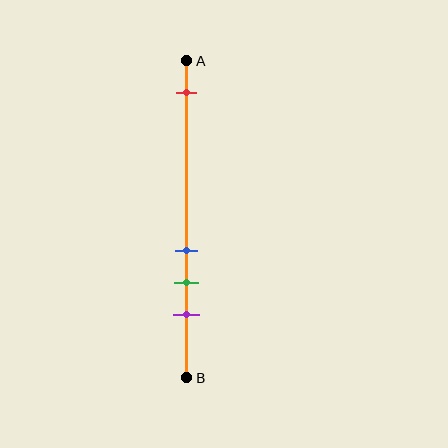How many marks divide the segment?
There are 4 marks dividing the segment.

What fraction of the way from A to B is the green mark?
The green mark is approximately 70% (0.7) of the way from A to B.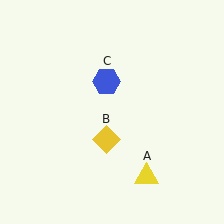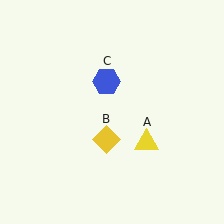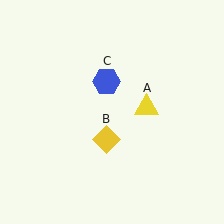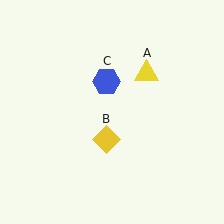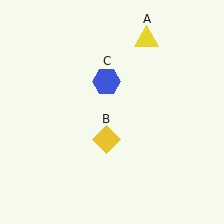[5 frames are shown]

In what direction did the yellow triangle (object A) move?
The yellow triangle (object A) moved up.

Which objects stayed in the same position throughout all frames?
Yellow diamond (object B) and blue hexagon (object C) remained stationary.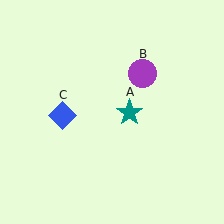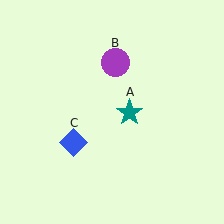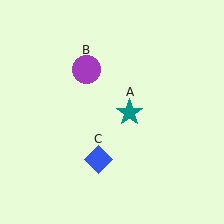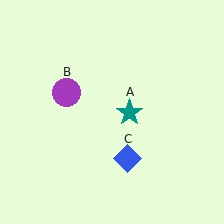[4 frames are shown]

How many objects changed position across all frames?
2 objects changed position: purple circle (object B), blue diamond (object C).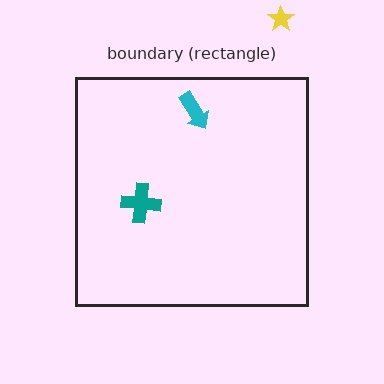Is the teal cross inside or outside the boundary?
Inside.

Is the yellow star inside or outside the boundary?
Outside.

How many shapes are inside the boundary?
2 inside, 1 outside.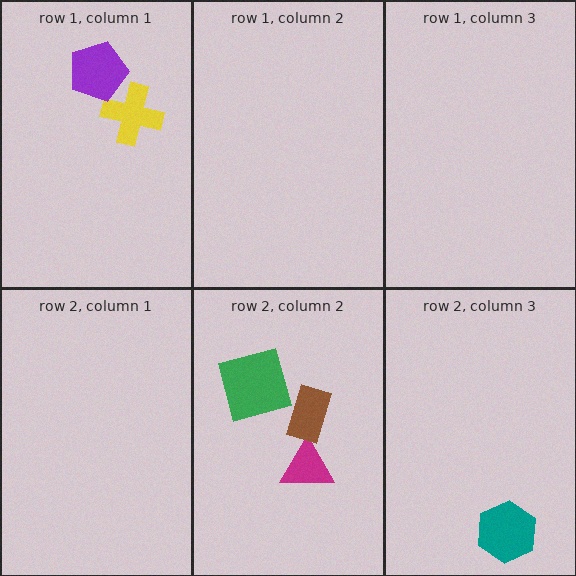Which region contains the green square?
The row 2, column 2 region.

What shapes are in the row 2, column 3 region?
The teal hexagon.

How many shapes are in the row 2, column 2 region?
3.